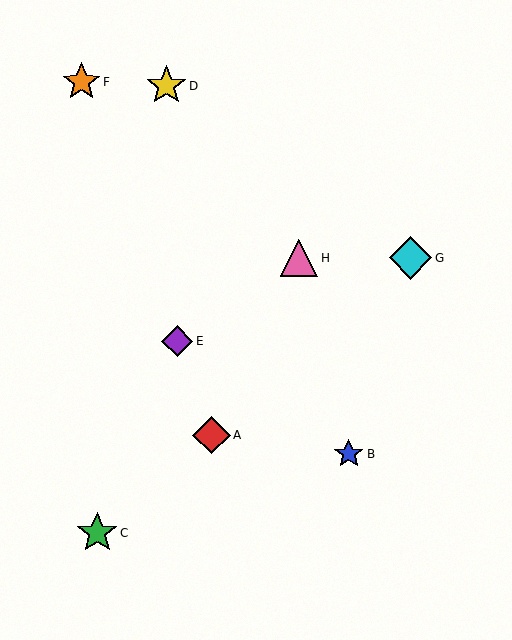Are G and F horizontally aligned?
No, G is at y≈258 and F is at y≈82.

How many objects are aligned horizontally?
2 objects (G, H) are aligned horizontally.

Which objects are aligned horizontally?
Objects G, H are aligned horizontally.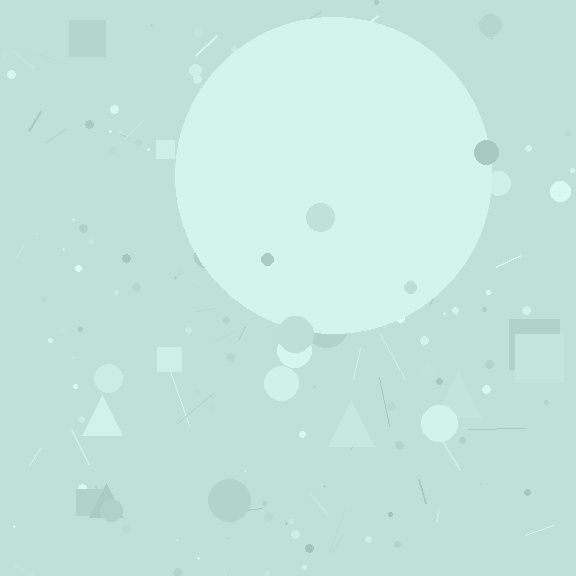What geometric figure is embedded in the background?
A circle is embedded in the background.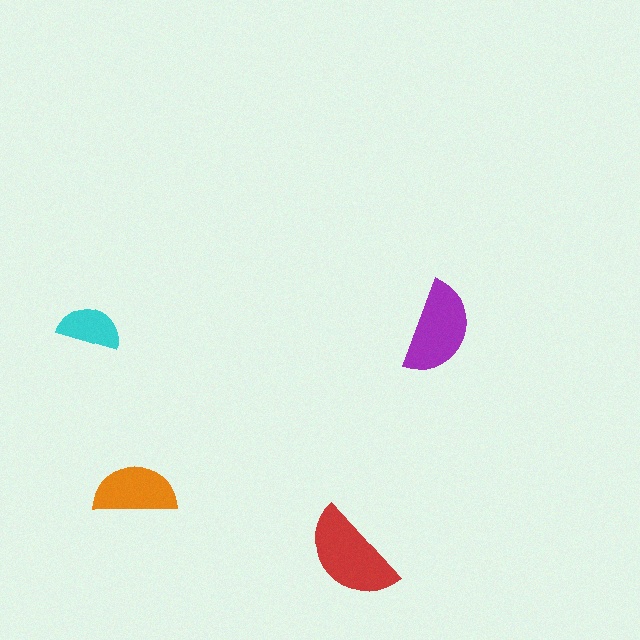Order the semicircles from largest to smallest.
the red one, the purple one, the orange one, the cyan one.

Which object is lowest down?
The red semicircle is bottommost.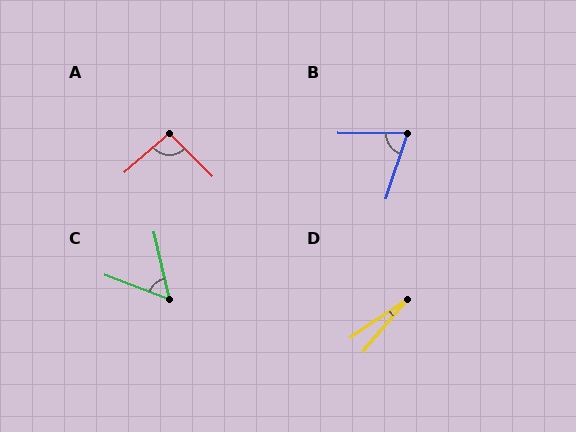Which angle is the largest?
A, at approximately 94 degrees.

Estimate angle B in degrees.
Approximately 72 degrees.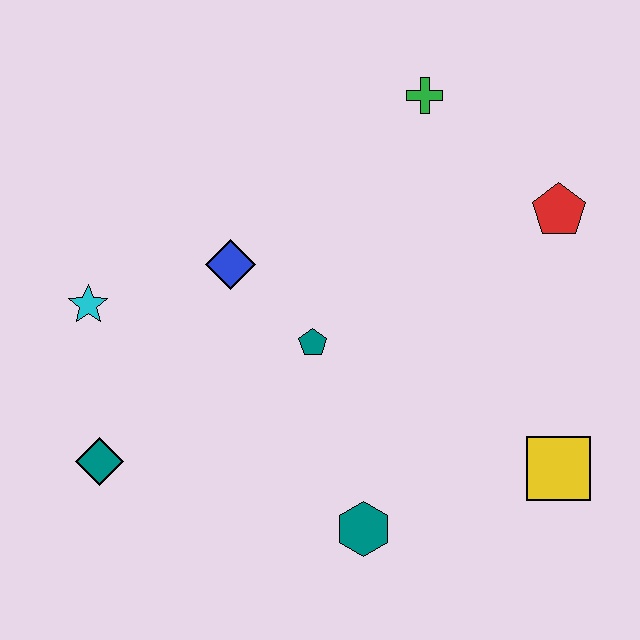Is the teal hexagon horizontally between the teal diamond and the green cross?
Yes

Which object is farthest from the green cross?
The teal diamond is farthest from the green cross.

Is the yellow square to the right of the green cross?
Yes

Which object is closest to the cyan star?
The blue diamond is closest to the cyan star.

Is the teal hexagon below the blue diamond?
Yes